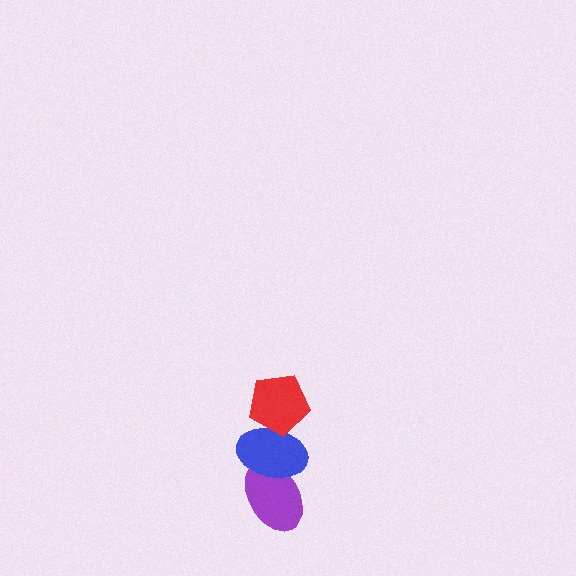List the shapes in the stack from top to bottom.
From top to bottom: the red pentagon, the blue ellipse, the purple ellipse.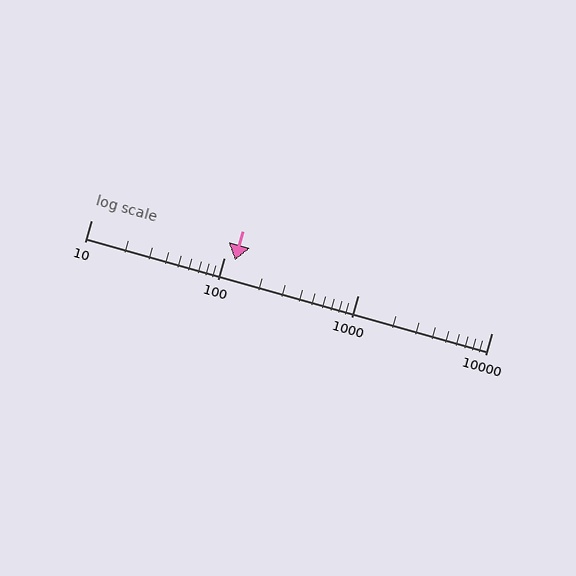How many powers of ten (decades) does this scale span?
The scale spans 3 decades, from 10 to 10000.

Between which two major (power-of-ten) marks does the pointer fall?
The pointer is between 100 and 1000.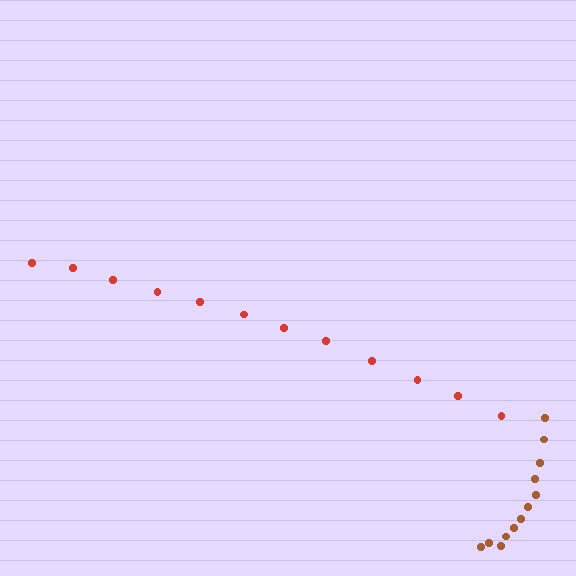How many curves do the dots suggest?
There are 2 distinct paths.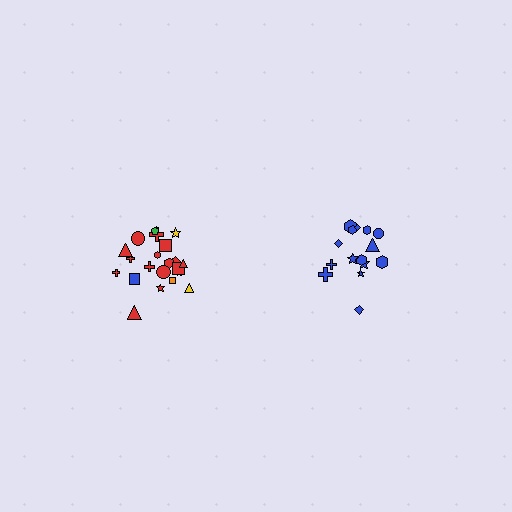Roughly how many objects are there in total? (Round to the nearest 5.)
Roughly 35 objects in total.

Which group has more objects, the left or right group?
The left group.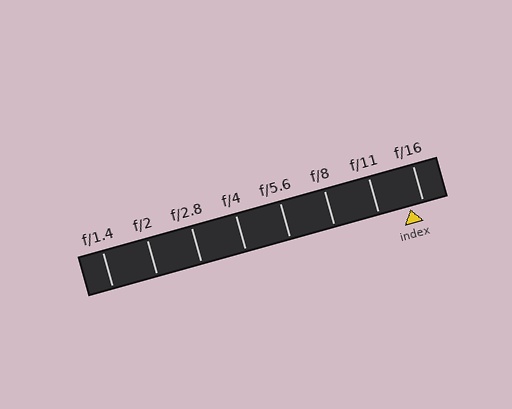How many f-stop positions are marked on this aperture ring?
There are 8 f-stop positions marked.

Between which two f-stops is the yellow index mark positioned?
The index mark is between f/11 and f/16.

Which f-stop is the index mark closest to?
The index mark is closest to f/16.